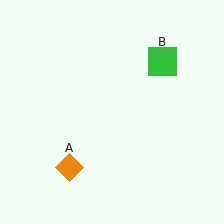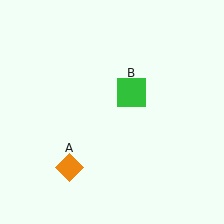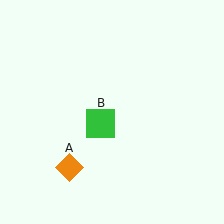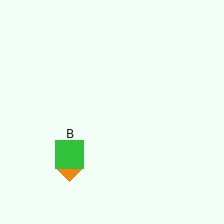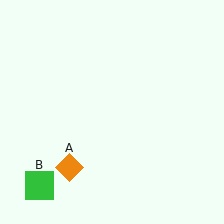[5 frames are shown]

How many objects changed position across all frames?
1 object changed position: green square (object B).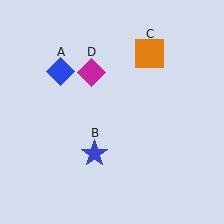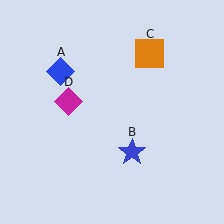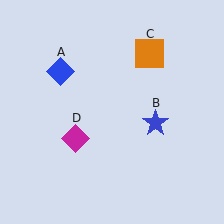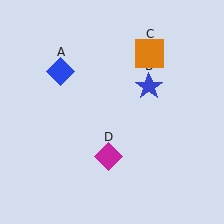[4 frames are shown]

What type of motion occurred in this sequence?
The blue star (object B), magenta diamond (object D) rotated counterclockwise around the center of the scene.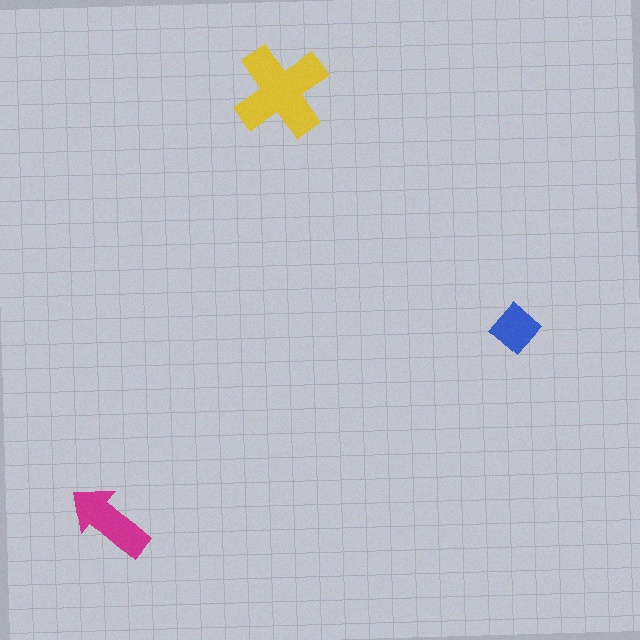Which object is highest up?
The yellow cross is topmost.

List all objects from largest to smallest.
The yellow cross, the magenta arrow, the blue diamond.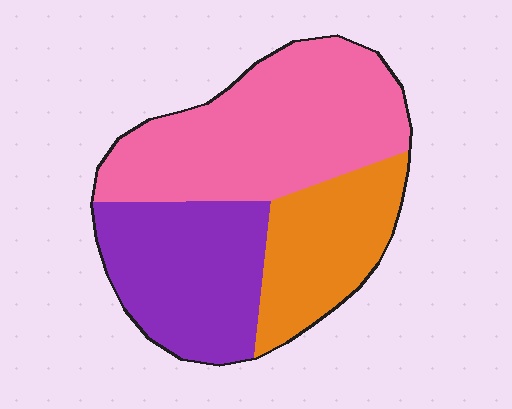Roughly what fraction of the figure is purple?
Purple covers around 30% of the figure.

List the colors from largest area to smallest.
From largest to smallest: pink, purple, orange.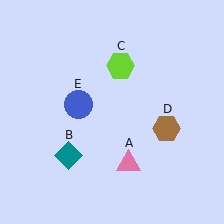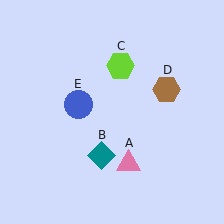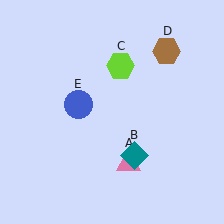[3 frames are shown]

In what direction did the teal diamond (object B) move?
The teal diamond (object B) moved right.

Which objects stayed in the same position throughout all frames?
Pink triangle (object A) and lime hexagon (object C) and blue circle (object E) remained stationary.